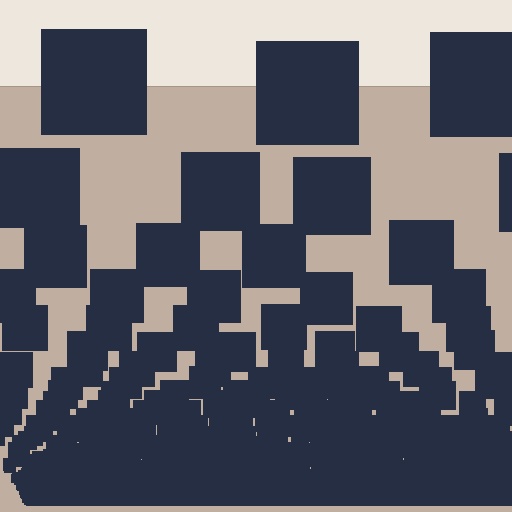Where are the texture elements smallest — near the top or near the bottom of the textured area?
Near the bottom.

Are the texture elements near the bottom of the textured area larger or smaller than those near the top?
Smaller. The gradient is inverted — elements near the bottom are smaller and denser.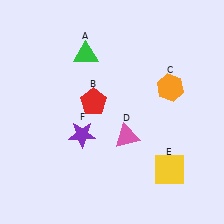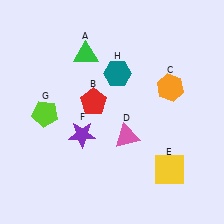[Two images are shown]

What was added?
A lime pentagon (G), a teal hexagon (H) were added in Image 2.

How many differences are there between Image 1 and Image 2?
There are 2 differences between the two images.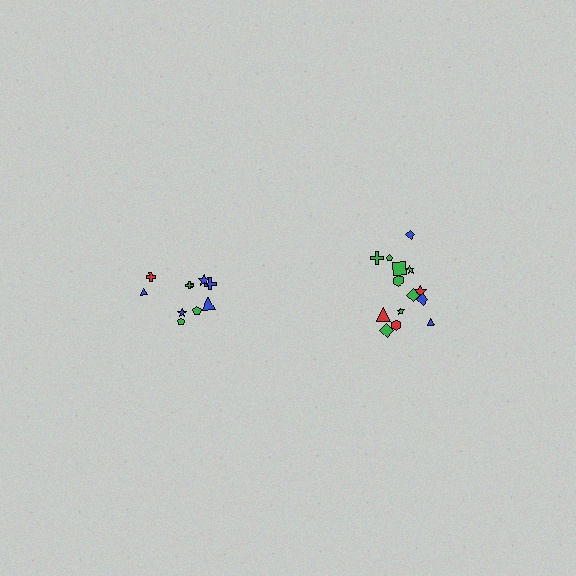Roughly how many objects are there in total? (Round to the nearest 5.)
Roughly 25 objects in total.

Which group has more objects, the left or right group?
The right group.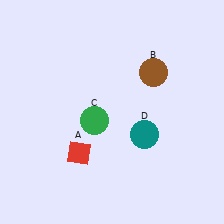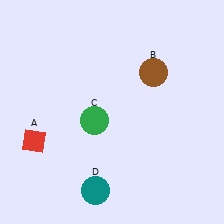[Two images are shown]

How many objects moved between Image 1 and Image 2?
2 objects moved between the two images.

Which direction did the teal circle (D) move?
The teal circle (D) moved down.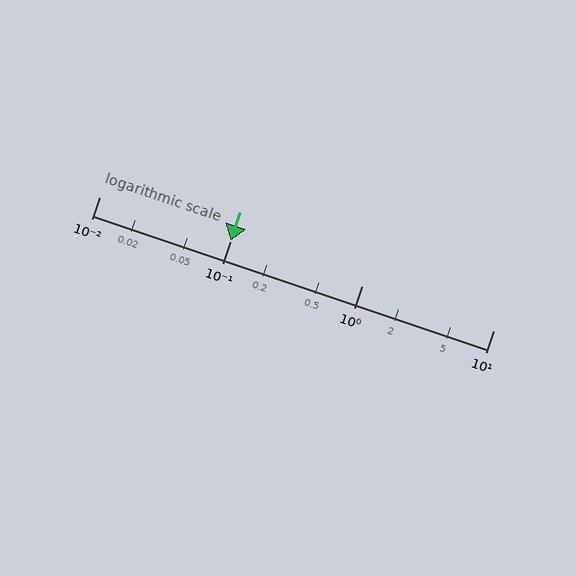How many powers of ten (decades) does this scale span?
The scale spans 3 decades, from 0.01 to 10.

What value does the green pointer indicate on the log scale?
The pointer indicates approximately 0.1.